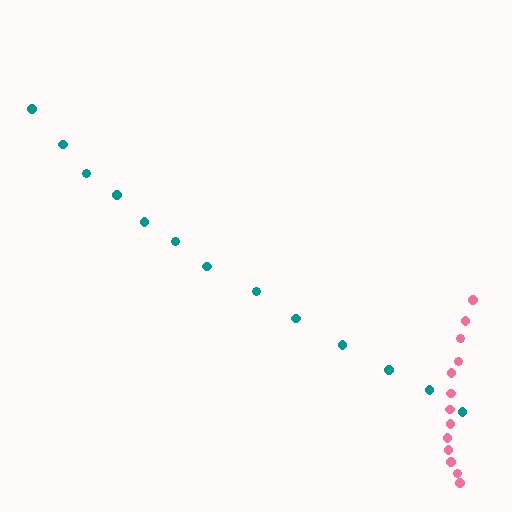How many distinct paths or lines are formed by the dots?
There are 2 distinct paths.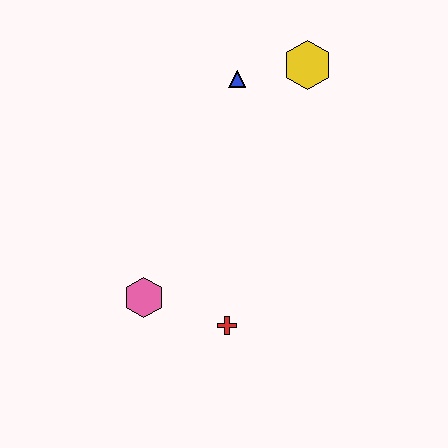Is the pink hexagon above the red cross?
Yes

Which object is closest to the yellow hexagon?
The blue triangle is closest to the yellow hexagon.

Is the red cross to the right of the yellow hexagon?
No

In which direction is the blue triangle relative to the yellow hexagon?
The blue triangle is to the left of the yellow hexagon.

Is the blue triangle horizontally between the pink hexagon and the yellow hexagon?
Yes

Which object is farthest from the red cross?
The yellow hexagon is farthest from the red cross.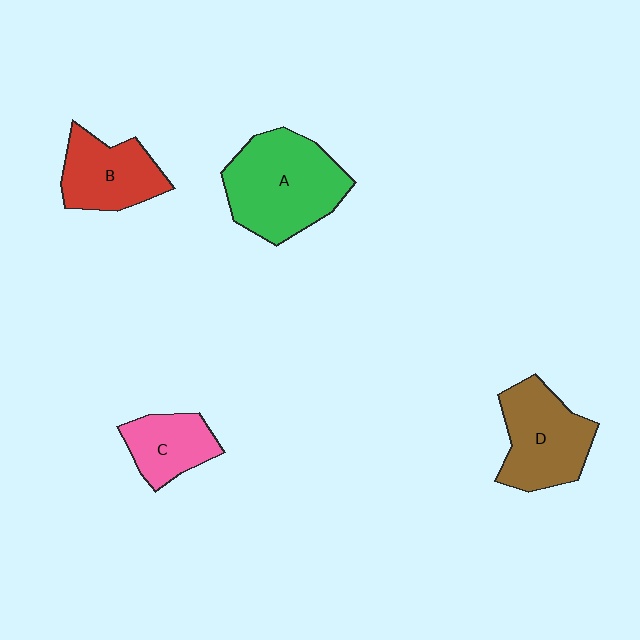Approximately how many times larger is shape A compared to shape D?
Approximately 1.3 times.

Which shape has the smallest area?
Shape C (pink).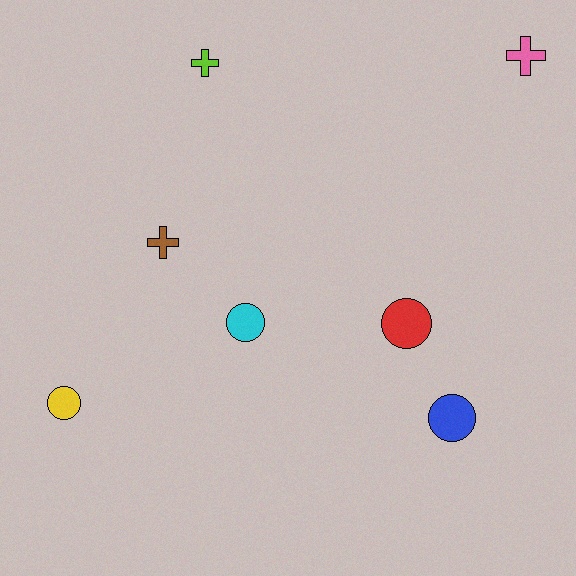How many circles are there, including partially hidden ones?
There are 4 circles.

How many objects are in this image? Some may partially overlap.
There are 7 objects.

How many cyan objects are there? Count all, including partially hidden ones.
There is 1 cyan object.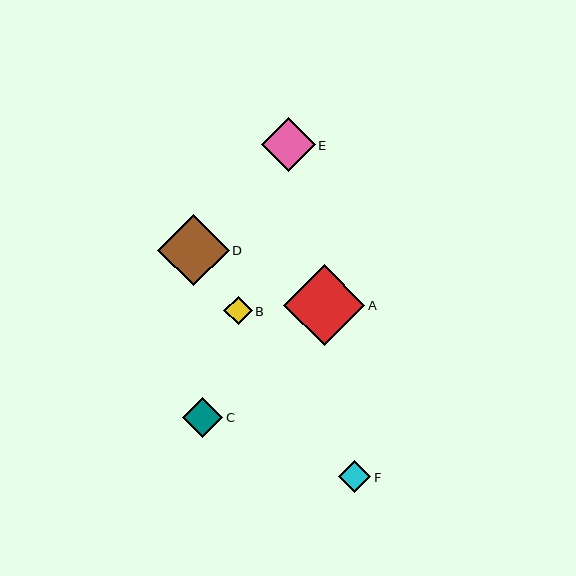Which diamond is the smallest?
Diamond B is the smallest with a size of approximately 29 pixels.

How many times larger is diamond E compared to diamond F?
Diamond E is approximately 1.7 times the size of diamond F.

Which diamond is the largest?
Diamond A is the largest with a size of approximately 81 pixels.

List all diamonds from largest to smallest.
From largest to smallest: A, D, E, C, F, B.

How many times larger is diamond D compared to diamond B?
Diamond D is approximately 2.5 times the size of diamond B.